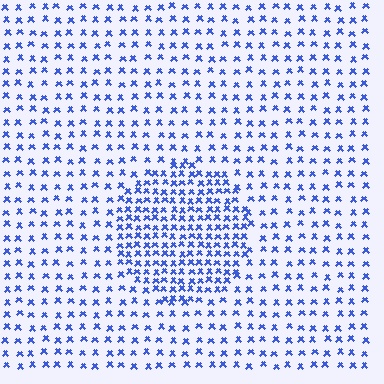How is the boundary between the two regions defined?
The boundary is defined by a change in element density (approximately 2.1x ratio). All elements are the same color, size, and shape.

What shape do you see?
I see a circle.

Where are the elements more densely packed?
The elements are more densely packed inside the circle boundary.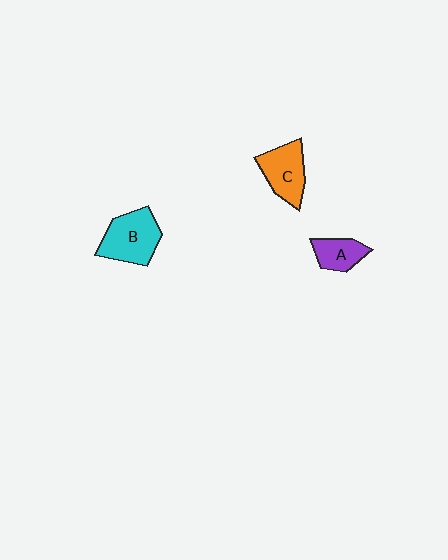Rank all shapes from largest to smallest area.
From largest to smallest: B (cyan), C (orange), A (purple).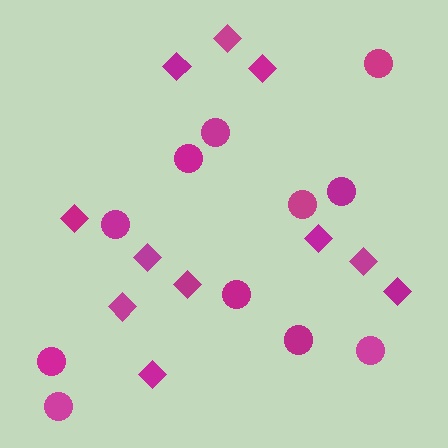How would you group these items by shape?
There are 2 groups: one group of diamonds (11) and one group of circles (11).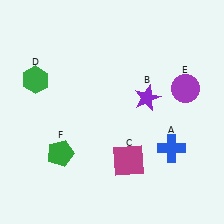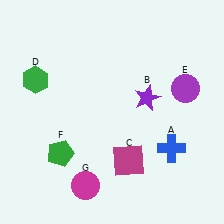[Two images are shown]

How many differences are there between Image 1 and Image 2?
There is 1 difference between the two images.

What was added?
A magenta circle (G) was added in Image 2.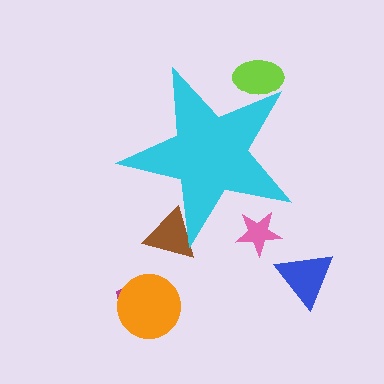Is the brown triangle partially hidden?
Yes, the brown triangle is partially hidden behind the cyan star.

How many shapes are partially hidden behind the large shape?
3 shapes are partially hidden.